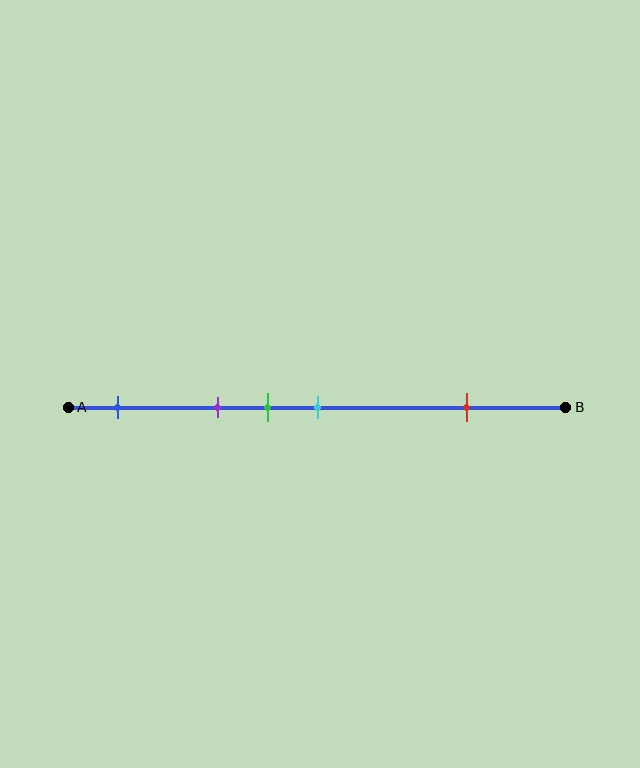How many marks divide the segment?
There are 5 marks dividing the segment.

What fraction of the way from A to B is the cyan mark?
The cyan mark is approximately 50% (0.5) of the way from A to B.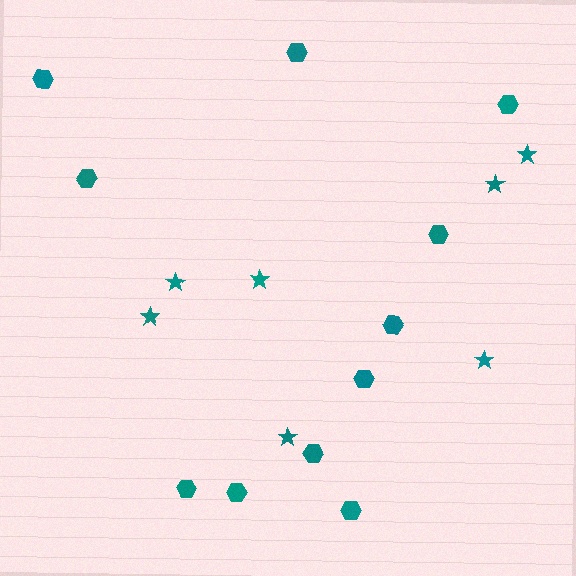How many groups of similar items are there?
There are 2 groups: one group of hexagons (11) and one group of stars (7).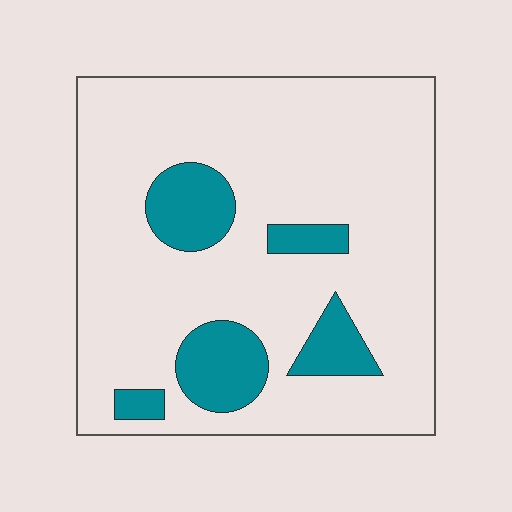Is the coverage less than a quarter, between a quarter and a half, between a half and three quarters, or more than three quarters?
Less than a quarter.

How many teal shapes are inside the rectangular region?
5.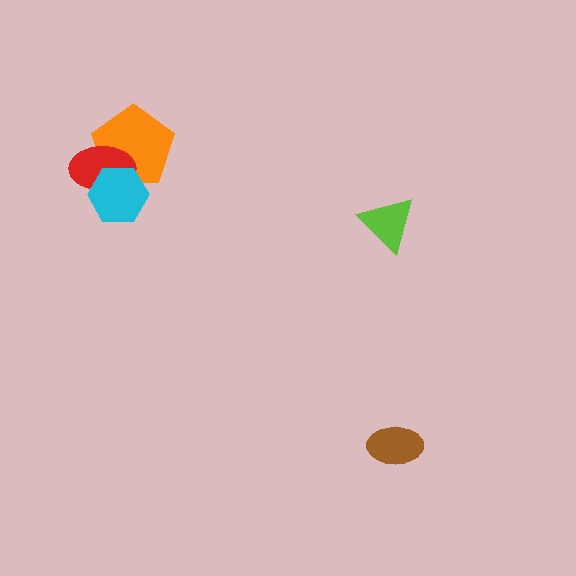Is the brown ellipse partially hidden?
No, no other shape covers it.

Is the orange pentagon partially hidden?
Yes, it is partially covered by another shape.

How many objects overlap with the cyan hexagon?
2 objects overlap with the cyan hexagon.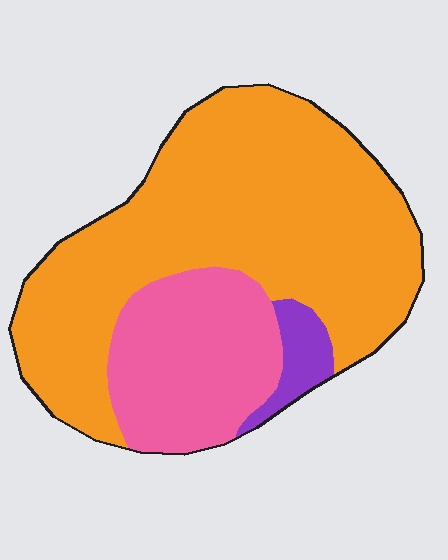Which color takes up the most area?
Orange, at roughly 70%.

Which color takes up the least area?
Purple, at roughly 5%.